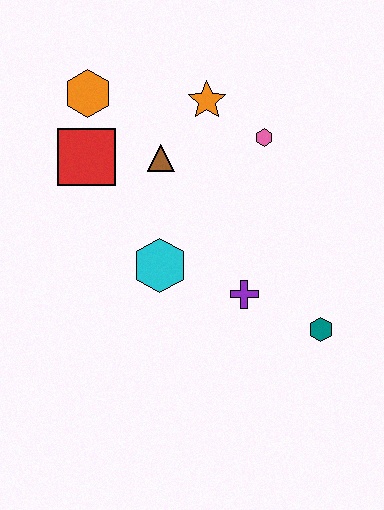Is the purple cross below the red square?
Yes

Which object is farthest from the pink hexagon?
The teal hexagon is farthest from the pink hexagon.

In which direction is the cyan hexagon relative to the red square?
The cyan hexagon is below the red square.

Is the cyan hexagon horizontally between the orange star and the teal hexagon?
No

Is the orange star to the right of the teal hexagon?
No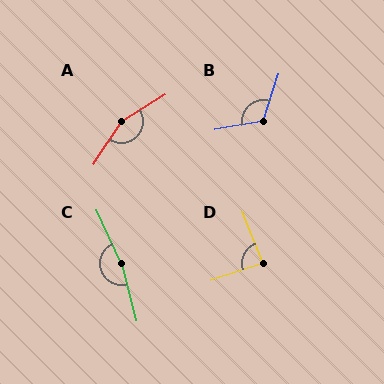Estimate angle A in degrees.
Approximately 155 degrees.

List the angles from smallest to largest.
D (87°), B (119°), A (155°), C (170°).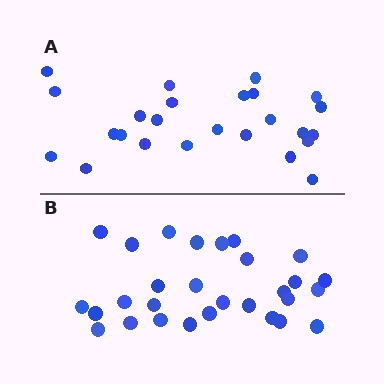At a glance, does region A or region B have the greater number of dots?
Region B (the bottom region) has more dots.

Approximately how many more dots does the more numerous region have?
Region B has about 4 more dots than region A.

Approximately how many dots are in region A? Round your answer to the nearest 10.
About 20 dots. (The exact count is 25, which rounds to 20.)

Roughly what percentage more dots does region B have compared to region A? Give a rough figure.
About 15% more.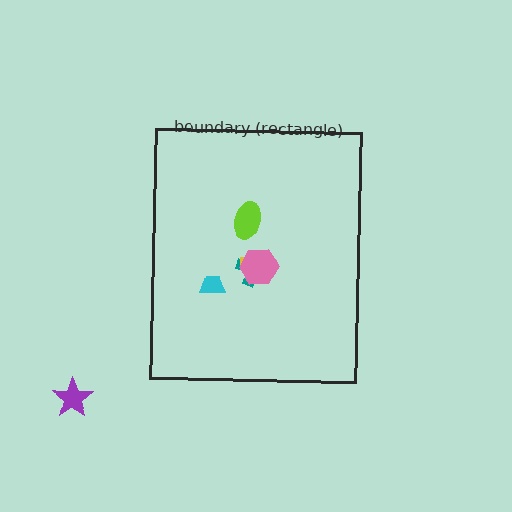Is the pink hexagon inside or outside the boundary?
Inside.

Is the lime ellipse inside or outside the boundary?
Inside.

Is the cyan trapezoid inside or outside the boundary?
Inside.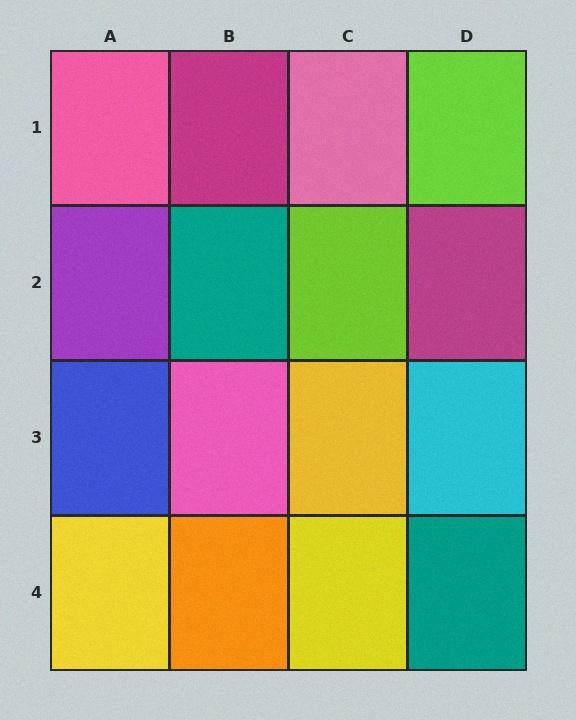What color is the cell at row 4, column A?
Yellow.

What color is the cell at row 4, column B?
Orange.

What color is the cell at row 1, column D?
Lime.